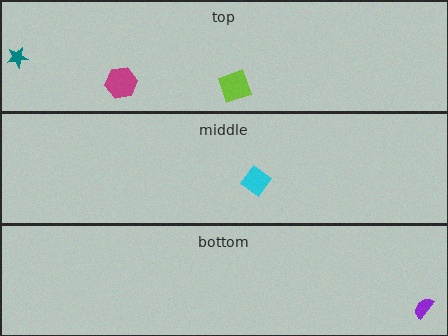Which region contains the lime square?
The top region.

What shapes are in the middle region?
The cyan diamond.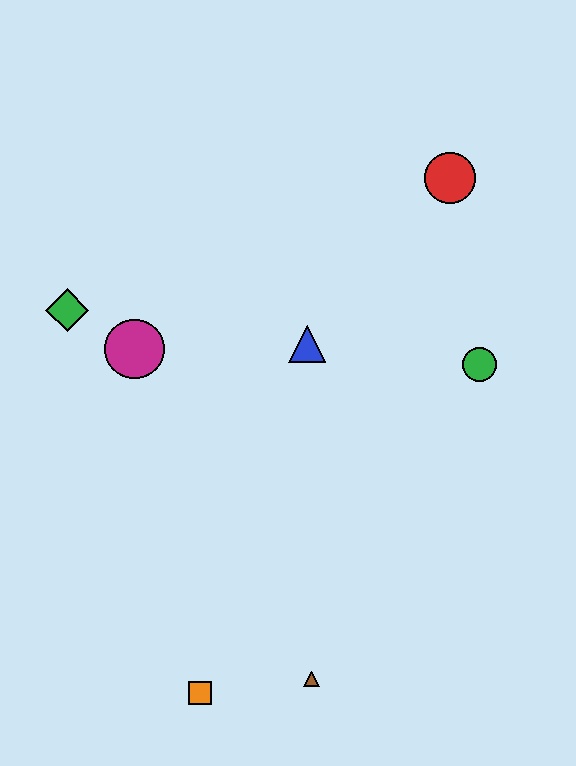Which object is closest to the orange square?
The brown triangle is closest to the orange square.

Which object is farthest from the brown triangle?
The red circle is farthest from the brown triangle.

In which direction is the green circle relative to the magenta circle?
The green circle is to the right of the magenta circle.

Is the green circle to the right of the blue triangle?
Yes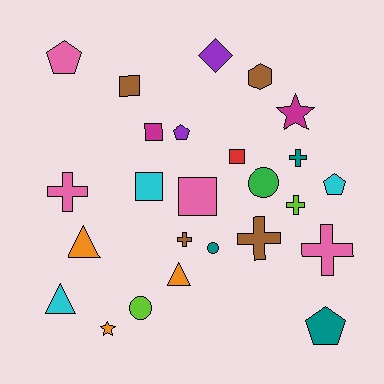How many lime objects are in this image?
There are 2 lime objects.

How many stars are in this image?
There are 2 stars.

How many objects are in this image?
There are 25 objects.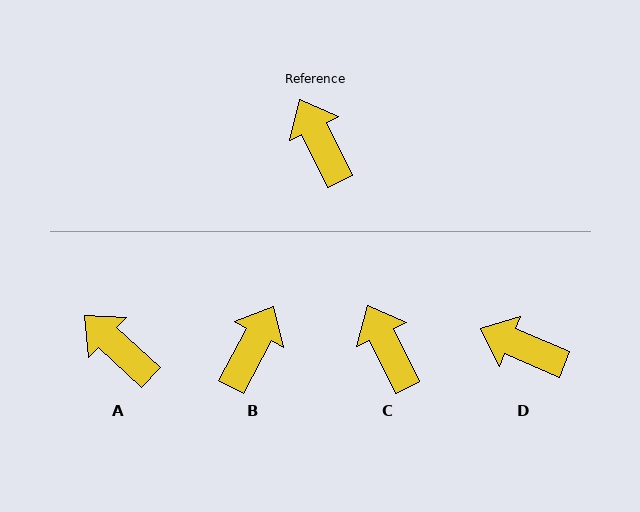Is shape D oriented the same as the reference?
No, it is off by about 41 degrees.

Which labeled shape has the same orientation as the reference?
C.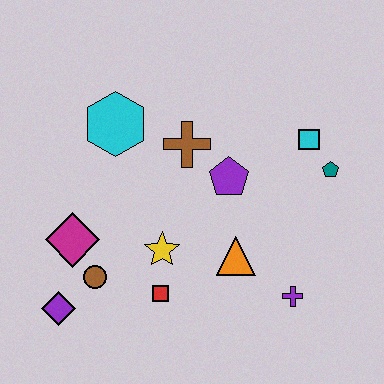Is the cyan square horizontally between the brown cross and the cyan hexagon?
No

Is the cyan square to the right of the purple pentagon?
Yes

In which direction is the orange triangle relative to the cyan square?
The orange triangle is below the cyan square.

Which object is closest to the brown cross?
The purple pentagon is closest to the brown cross.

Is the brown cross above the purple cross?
Yes